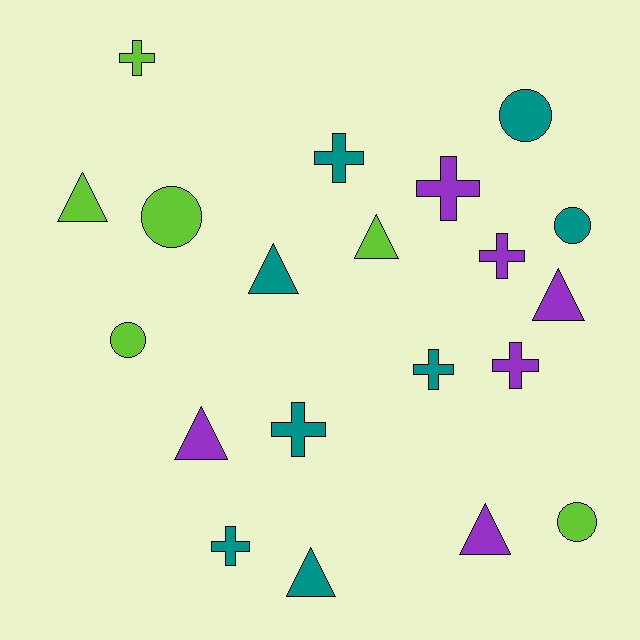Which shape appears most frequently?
Cross, with 8 objects.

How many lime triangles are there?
There are 2 lime triangles.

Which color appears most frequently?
Teal, with 8 objects.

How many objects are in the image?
There are 20 objects.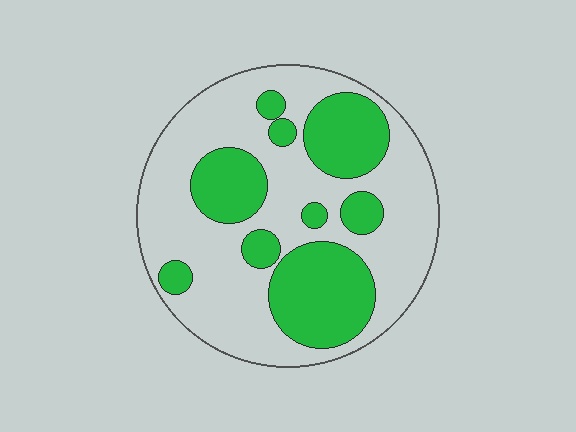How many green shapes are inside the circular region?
9.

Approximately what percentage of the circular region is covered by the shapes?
Approximately 35%.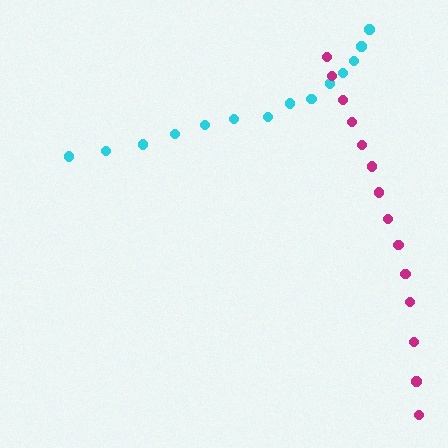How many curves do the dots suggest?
There are 2 distinct paths.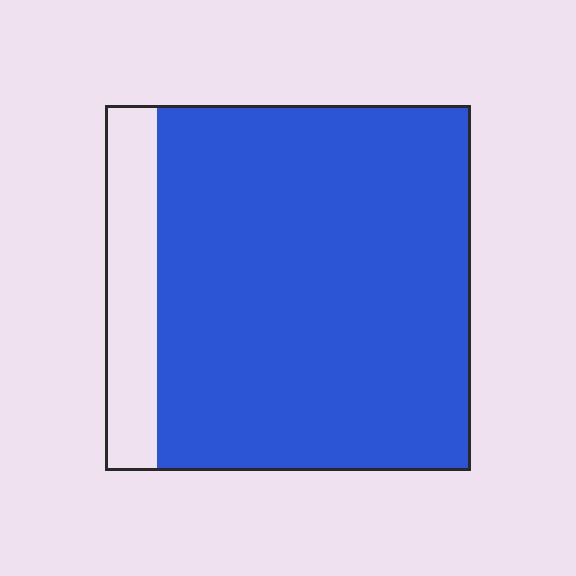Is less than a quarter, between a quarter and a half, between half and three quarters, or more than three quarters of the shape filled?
More than three quarters.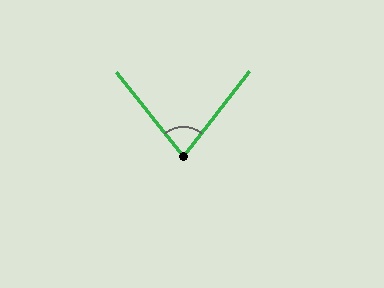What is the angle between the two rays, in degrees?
Approximately 77 degrees.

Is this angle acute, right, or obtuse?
It is acute.